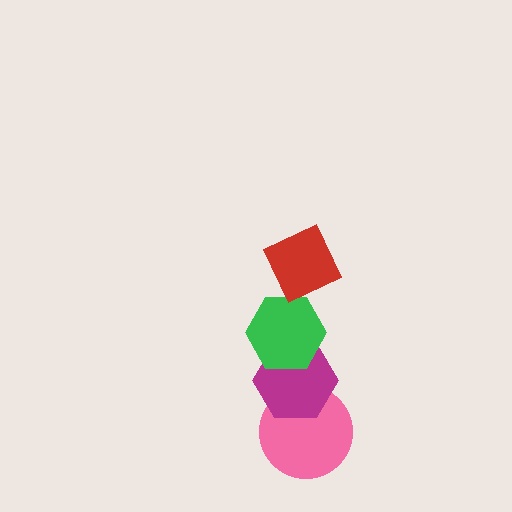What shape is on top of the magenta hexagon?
The green hexagon is on top of the magenta hexagon.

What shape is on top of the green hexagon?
The red diamond is on top of the green hexagon.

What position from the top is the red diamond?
The red diamond is 1st from the top.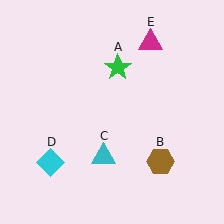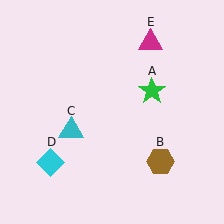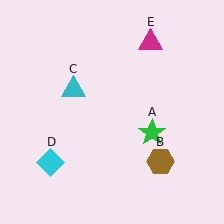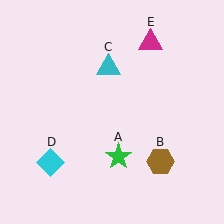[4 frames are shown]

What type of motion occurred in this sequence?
The green star (object A), cyan triangle (object C) rotated clockwise around the center of the scene.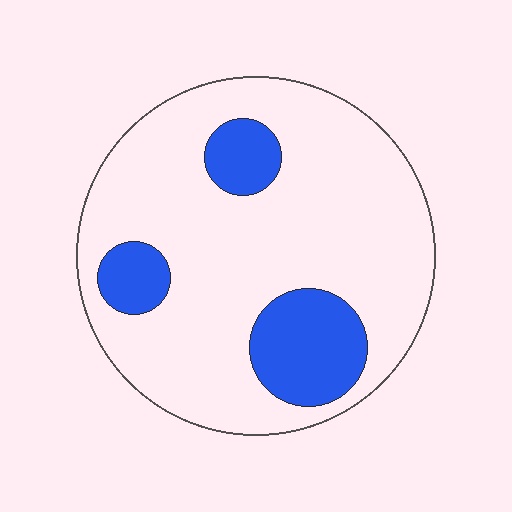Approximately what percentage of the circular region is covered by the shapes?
Approximately 20%.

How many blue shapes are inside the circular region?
3.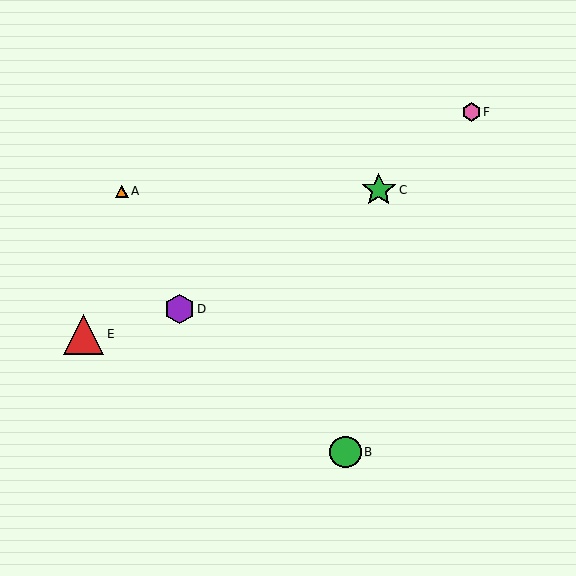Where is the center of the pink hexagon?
The center of the pink hexagon is at (471, 112).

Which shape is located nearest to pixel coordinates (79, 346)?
The red triangle (labeled E) at (84, 334) is nearest to that location.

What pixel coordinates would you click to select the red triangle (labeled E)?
Click at (84, 334) to select the red triangle E.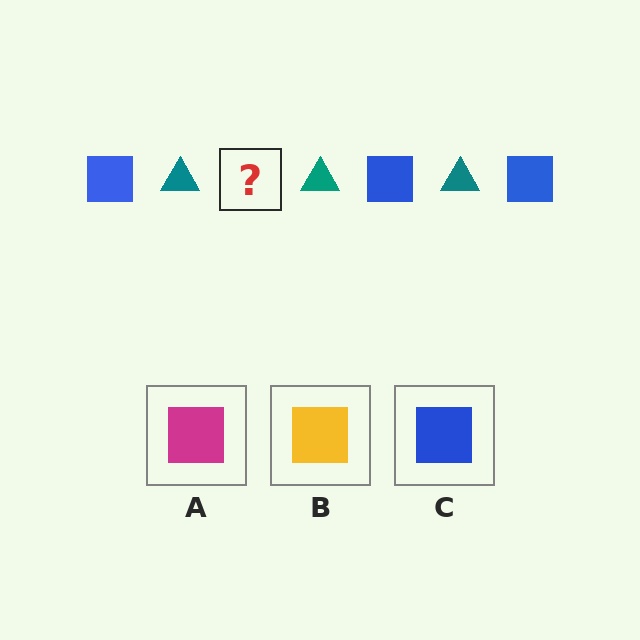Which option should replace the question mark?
Option C.